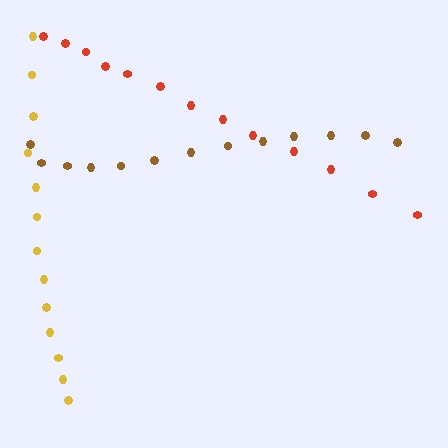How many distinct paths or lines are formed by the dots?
There are 3 distinct paths.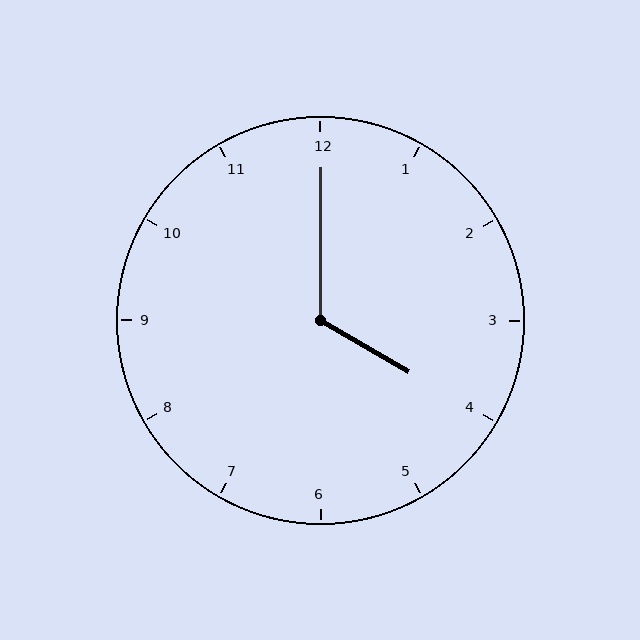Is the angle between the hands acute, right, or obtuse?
It is obtuse.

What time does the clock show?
4:00.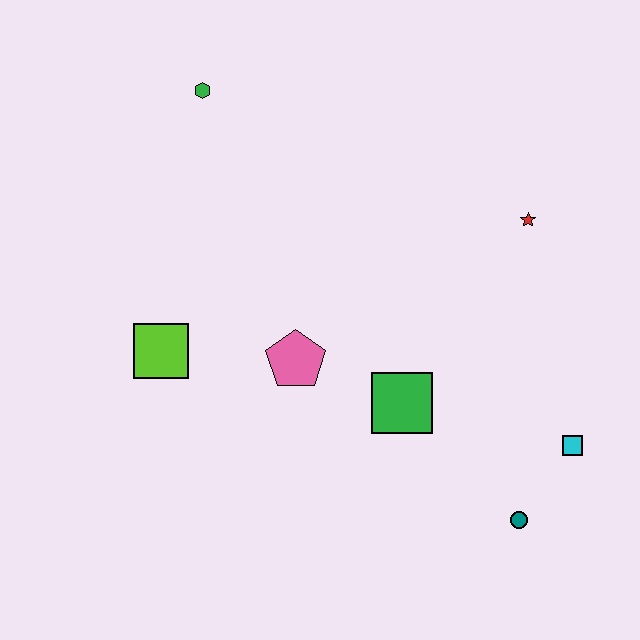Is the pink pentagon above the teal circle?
Yes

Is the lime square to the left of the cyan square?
Yes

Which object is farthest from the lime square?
The cyan square is farthest from the lime square.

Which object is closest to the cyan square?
The teal circle is closest to the cyan square.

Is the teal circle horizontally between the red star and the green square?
Yes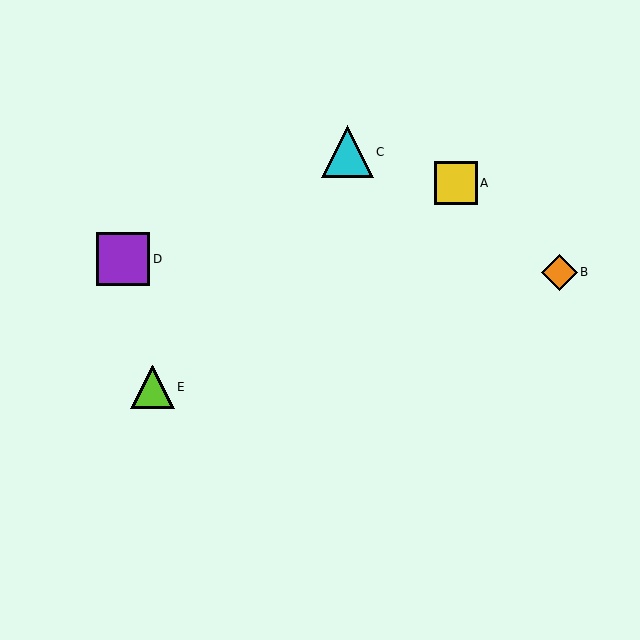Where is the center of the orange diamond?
The center of the orange diamond is at (559, 272).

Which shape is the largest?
The purple square (labeled D) is the largest.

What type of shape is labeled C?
Shape C is a cyan triangle.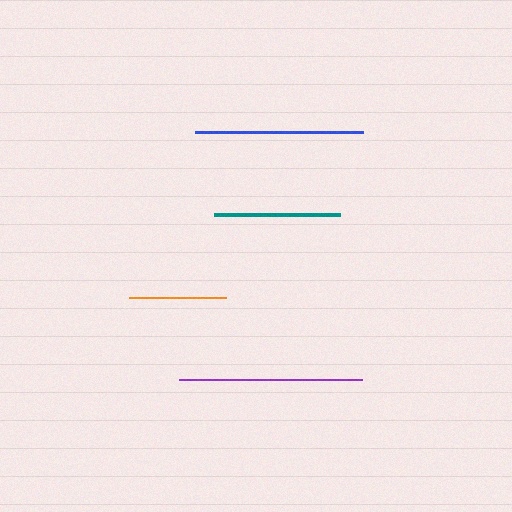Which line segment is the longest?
The purple line is the longest at approximately 183 pixels.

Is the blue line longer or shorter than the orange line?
The blue line is longer than the orange line.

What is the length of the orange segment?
The orange segment is approximately 98 pixels long.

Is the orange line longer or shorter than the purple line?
The purple line is longer than the orange line.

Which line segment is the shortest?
The orange line is the shortest at approximately 98 pixels.